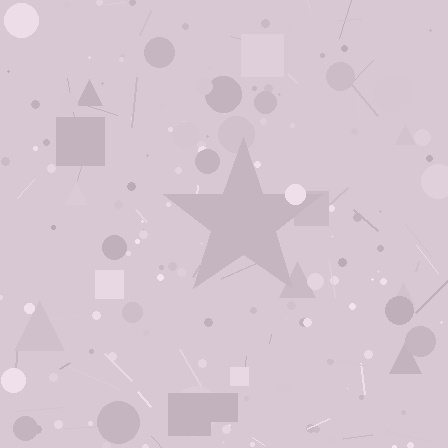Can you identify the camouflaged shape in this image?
The camouflaged shape is a star.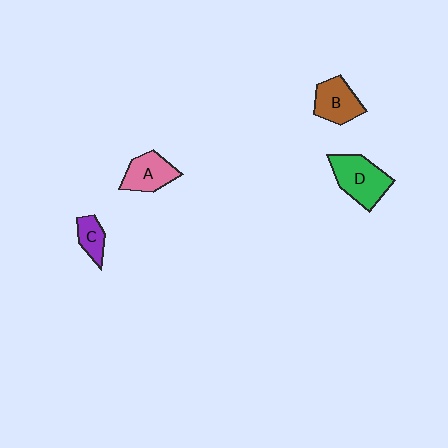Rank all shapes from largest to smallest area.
From largest to smallest: D (green), B (brown), A (pink), C (purple).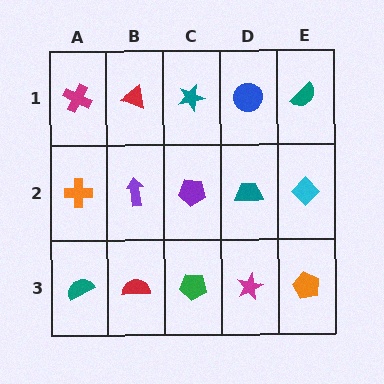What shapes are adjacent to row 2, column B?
A red triangle (row 1, column B), a red semicircle (row 3, column B), an orange cross (row 2, column A), a purple pentagon (row 2, column C).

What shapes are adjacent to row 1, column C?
A purple pentagon (row 2, column C), a red triangle (row 1, column B), a blue circle (row 1, column D).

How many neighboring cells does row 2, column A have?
3.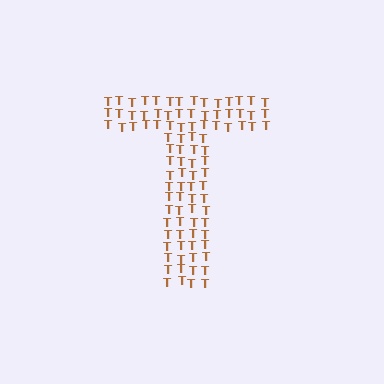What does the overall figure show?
The overall figure shows the letter T.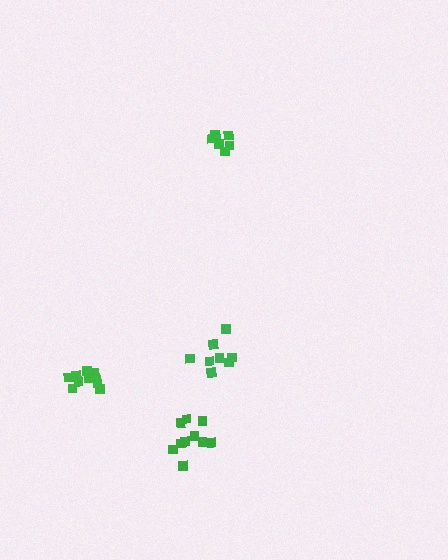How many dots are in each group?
Group 1: 6 dots, Group 2: 8 dots, Group 3: 10 dots, Group 4: 11 dots (35 total).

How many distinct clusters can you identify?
There are 4 distinct clusters.